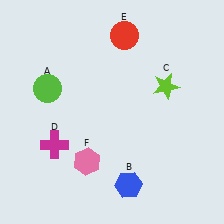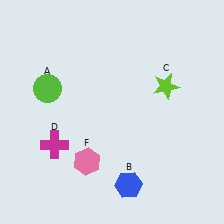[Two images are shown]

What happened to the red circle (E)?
The red circle (E) was removed in Image 2. It was in the top-right area of Image 1.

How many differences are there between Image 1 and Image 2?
There is 1 difference between the two images.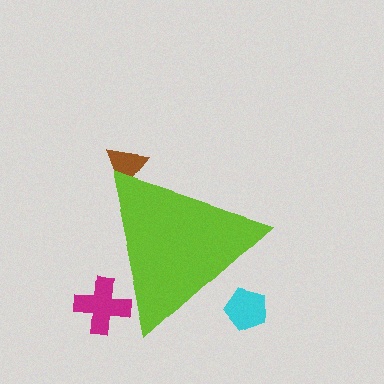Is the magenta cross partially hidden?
Yes, the magenta cross is partially hidden behind the lime triangle.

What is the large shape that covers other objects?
A lime triangle.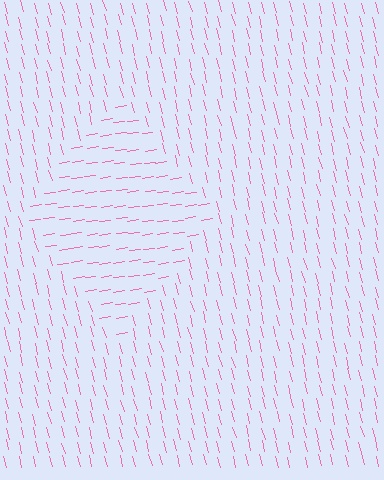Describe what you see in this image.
The image is filled with small pink line segments. A diamond region in the image has lines oriented differently from the surrounding lines, creating a visible texture boundary.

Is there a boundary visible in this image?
Yes, there is a texture boundary formed by a change in line orientation.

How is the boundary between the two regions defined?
The boundary is defined purely by a change in line orientation (approximately 83 degrees difference). All lines are the same color and thickness.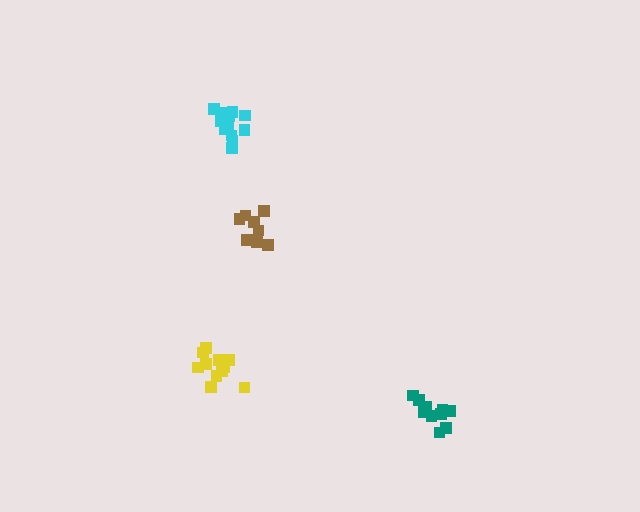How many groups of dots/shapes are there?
There are 4 groups.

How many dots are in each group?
Group 1: 10 dots, Group 2: 8 dots, Group 3: 14 dots, Group 4: 13 dots (45 total).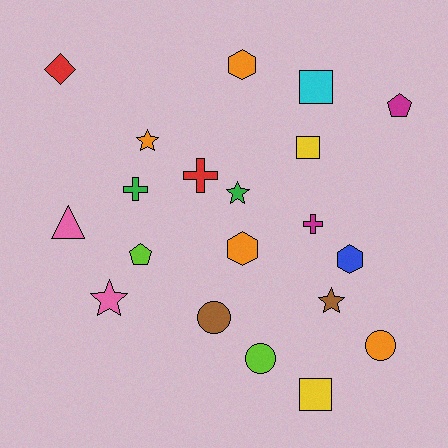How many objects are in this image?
There are 20 objects.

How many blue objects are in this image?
There is 1 blue object.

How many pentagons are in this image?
There are 2 pentagons.